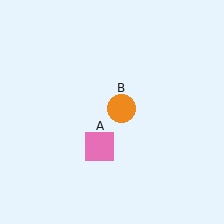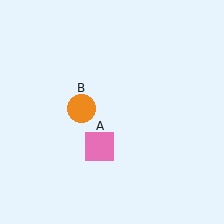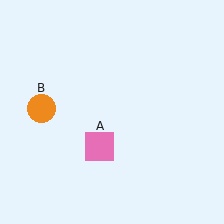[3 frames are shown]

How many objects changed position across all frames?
1 object changed position: orange circle (object B).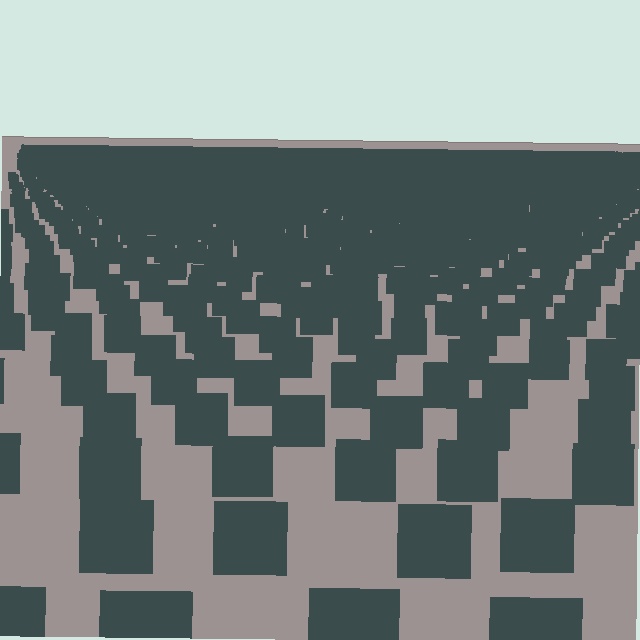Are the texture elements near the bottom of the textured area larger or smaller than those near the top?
Larger. Near the bottom, elements are closer to the viewer and appear at a bigger on-screen size.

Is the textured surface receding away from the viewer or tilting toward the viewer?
The surface is receding away from the viewer. Texture elements get smaller and denser toward the top.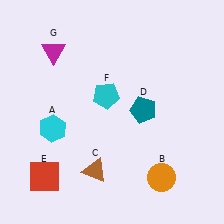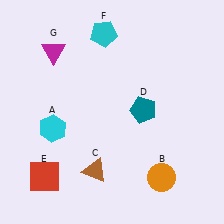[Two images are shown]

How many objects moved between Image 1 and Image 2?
1 object moved between the two images.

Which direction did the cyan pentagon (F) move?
The cyan pentagon (F) moved up.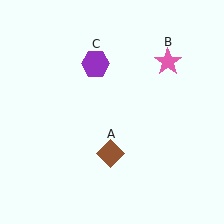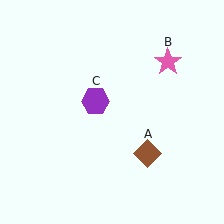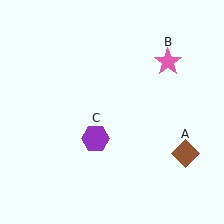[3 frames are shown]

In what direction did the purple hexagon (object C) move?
The purple hexagon (object C) moved down.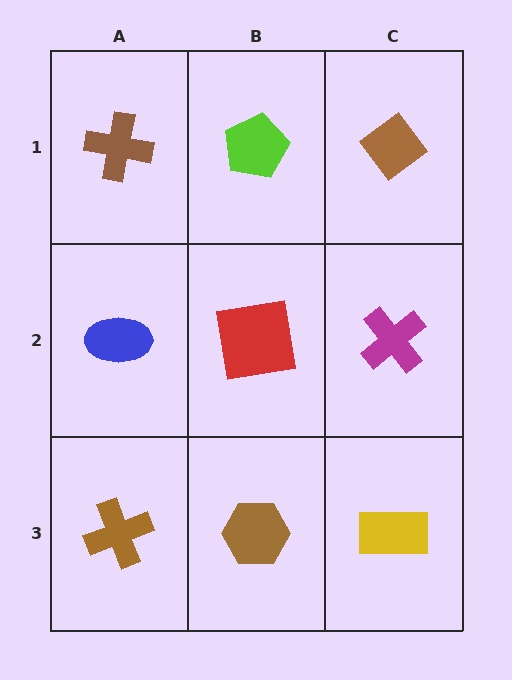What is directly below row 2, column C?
A yellow rectangle.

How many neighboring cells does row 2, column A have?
3.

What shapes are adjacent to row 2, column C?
A brown diamond (row 1, column C), a yellow rectangle (row 3, column C), a red square (row 2, column B).